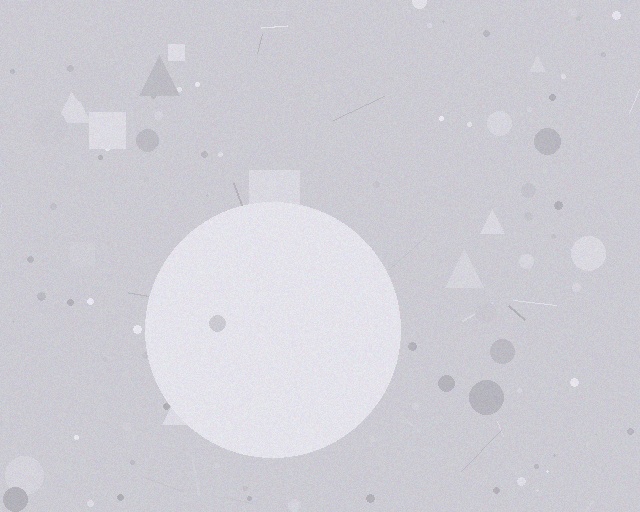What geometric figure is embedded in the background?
A circle is embedded in the background.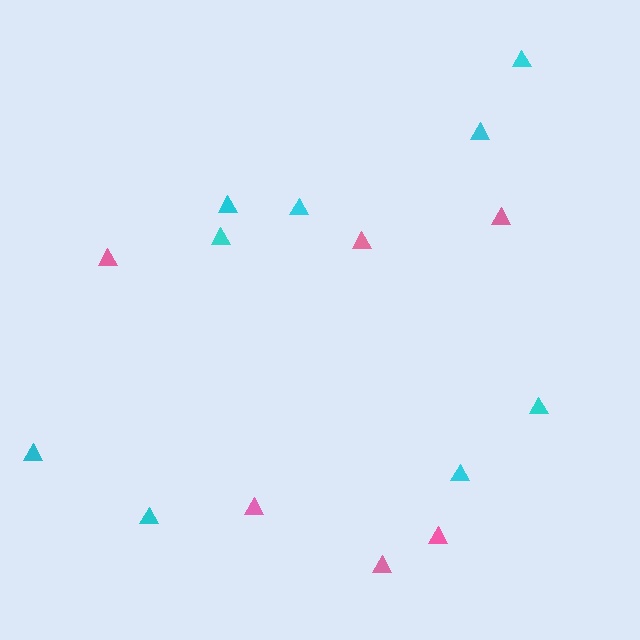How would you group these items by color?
There are 2 groups: one group of cyan triangles (9) and one group of pink triangles (6).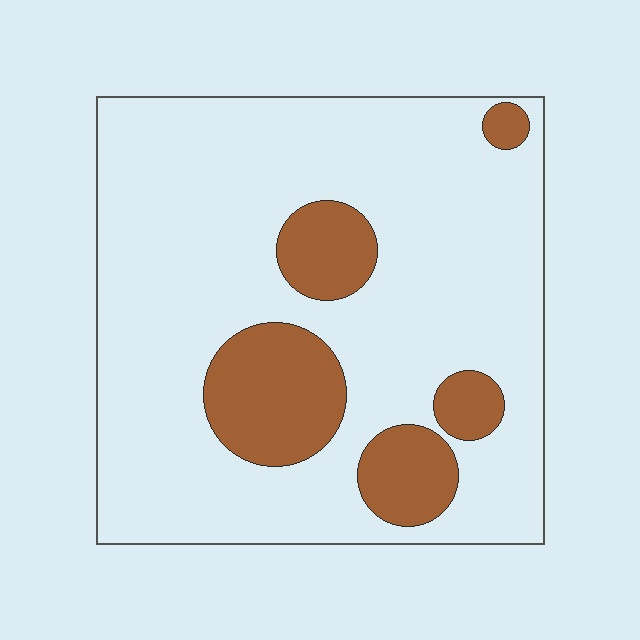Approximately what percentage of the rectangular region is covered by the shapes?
Approximately 20%.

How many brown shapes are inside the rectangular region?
5.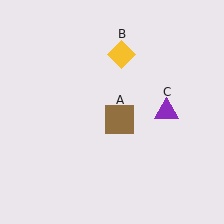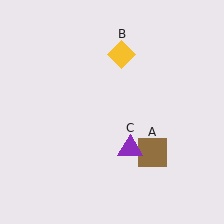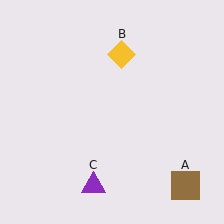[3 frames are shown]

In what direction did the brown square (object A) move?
The brown square (object A) moved down and to the right.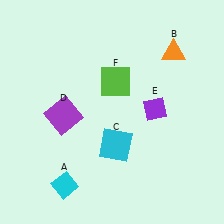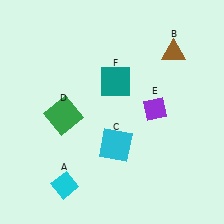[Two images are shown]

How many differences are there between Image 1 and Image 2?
There are 3 differences between the two images.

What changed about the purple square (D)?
In Image 1, D is purple. In Image 2, it changed to green.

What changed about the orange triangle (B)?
In Image 1, B is orange. In Image 2, it changed to brown.